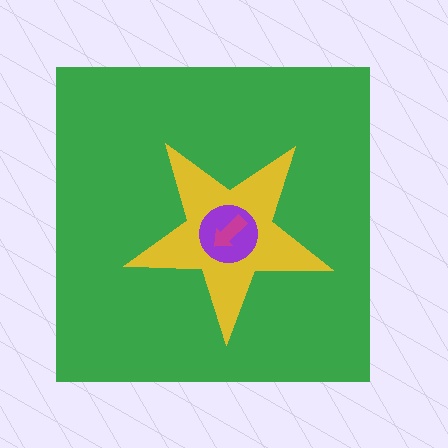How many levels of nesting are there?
4.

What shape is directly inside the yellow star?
The purple circle.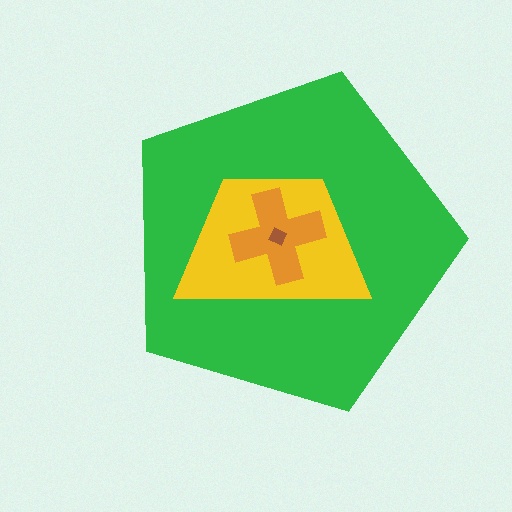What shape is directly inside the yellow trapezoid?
The orange cross.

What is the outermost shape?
The green pentagon.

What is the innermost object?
The brown square.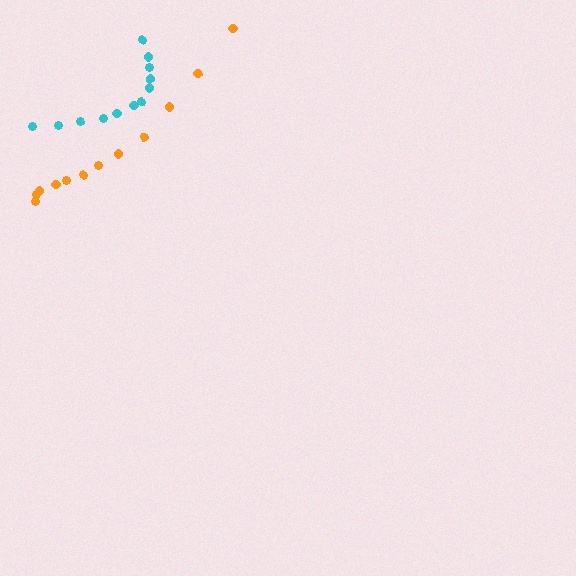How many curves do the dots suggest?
There are 2 distinct paths.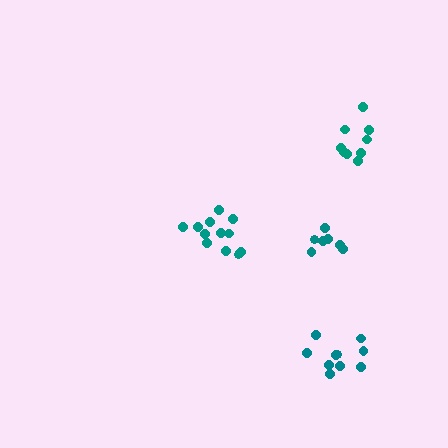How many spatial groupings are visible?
There are 4 spatial groupings.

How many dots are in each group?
Group 1: 10 dots, Group 2: 9 dots, Group 3: 7 dots, Group 4: 12 dots (38 total).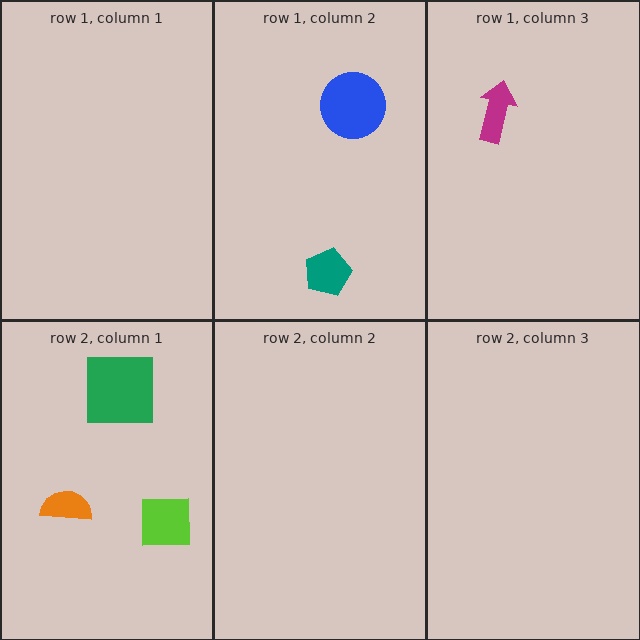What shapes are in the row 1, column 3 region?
The magenta arrow.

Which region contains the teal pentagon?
The row 1, column 2 region.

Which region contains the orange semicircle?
The row 2, column 1 region.